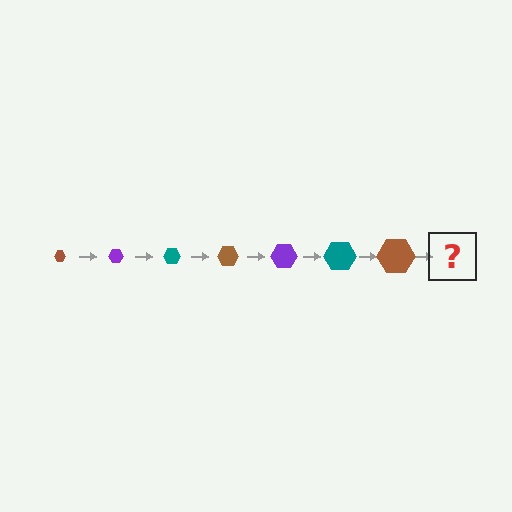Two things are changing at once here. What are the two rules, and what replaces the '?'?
The two rules are that the hexagon grows larger each step and the color cycles through brown, purple, and teal. The '?' should be a purple hexagon, larger than the previous one.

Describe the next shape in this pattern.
It should be a purple hexagon, larger than the previous one.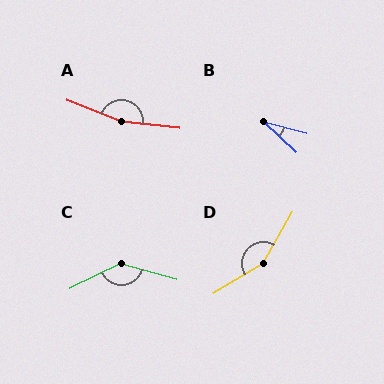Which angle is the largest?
A, at approximately 165 degrees.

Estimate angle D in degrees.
Approximately 151 degrees.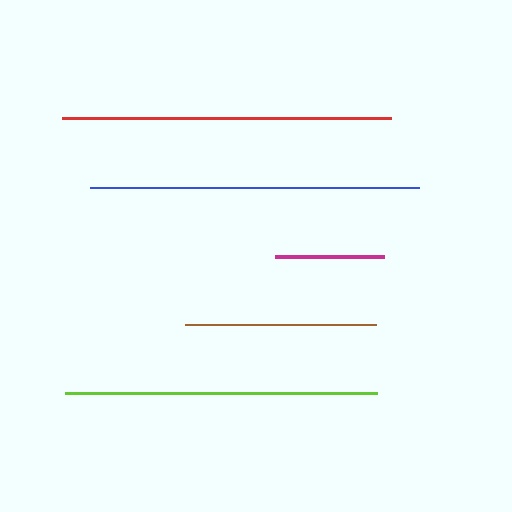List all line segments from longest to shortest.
From longest to shortest: red, blue, lime, brown, magenta.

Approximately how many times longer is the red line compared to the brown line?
The red line is approximately 1.7 times the length of the brown line.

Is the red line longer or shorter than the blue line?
The red line is longer than the blue line.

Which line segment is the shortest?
The magenta line is the shortest at approximately 109 pixels.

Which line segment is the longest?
The red line is the longest at approximately 330 pixels.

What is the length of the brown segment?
The brown segment is approximately 191 pixels long.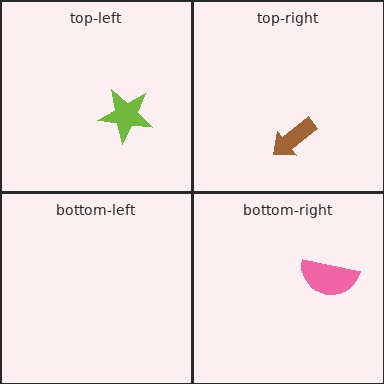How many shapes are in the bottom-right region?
1.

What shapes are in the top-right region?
The brown arrow.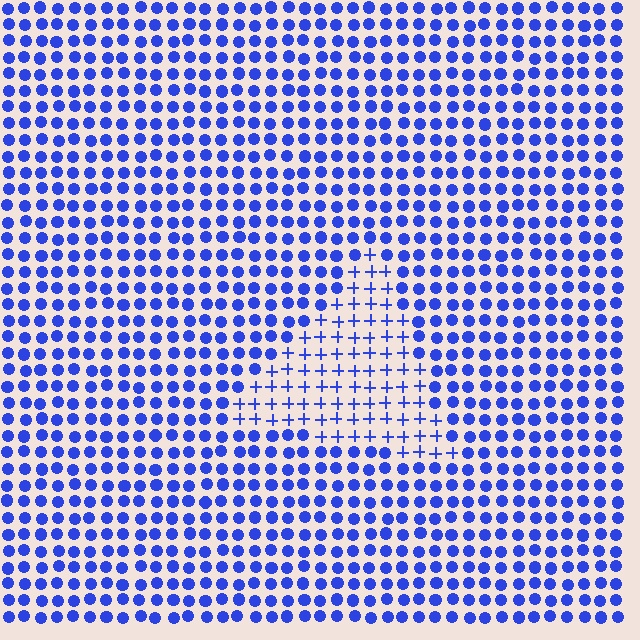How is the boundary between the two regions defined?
The boundary is defined by a change in element shape: plus signs inside vs. circles outside. All elements share the same color and spacing.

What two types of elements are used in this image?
The image uses plus signs inside the triangle region and circles outside it.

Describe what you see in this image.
The image is filled with small blue elements arranged in a uniform grid. A triangle-shaped region contains plus signs, while the surrounding area contains circles. The boundary is defined purely by the change in element shape.